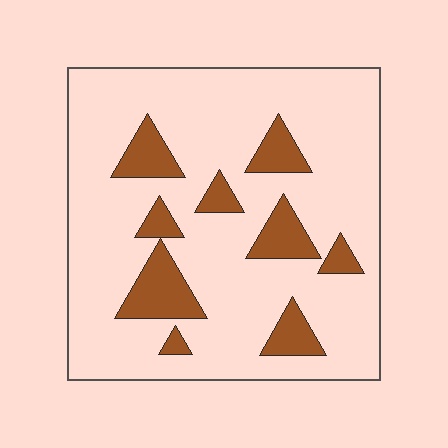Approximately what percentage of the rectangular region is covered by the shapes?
Approximately 15%.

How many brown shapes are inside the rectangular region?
9.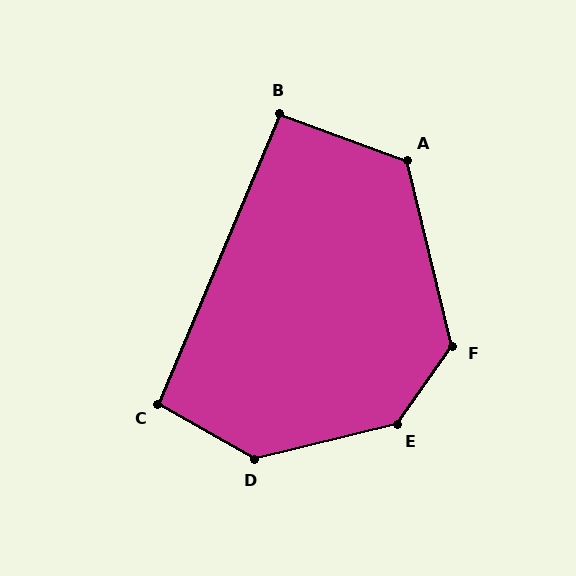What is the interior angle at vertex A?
Approximately 124 degrees (obtuse).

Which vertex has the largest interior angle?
E, at approximately 139 degrees.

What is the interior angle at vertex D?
Approximately 136 degrees (obtuse).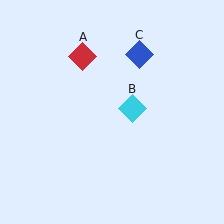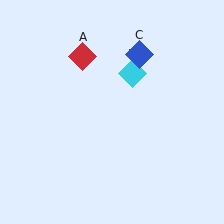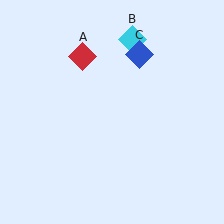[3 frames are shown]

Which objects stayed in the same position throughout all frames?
Red diamond (object A) and blue diamond (object C) remained stationary.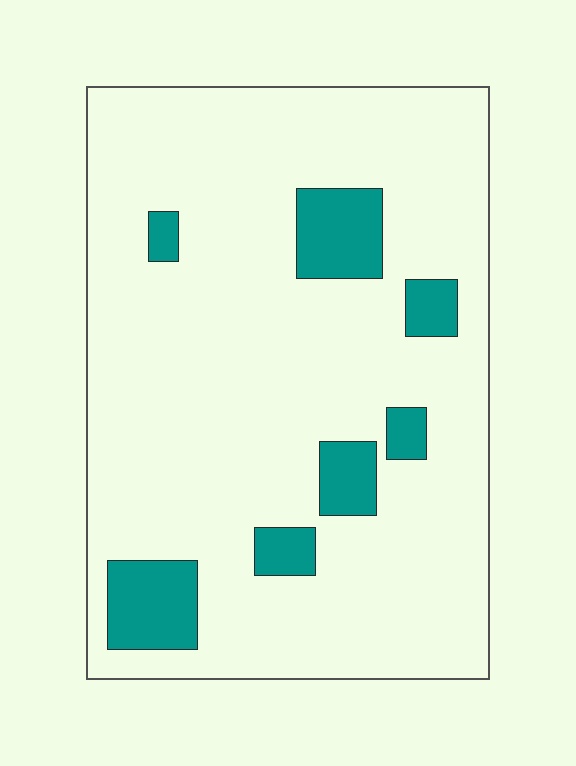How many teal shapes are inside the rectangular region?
7.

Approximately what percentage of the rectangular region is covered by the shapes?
Approximately 15%.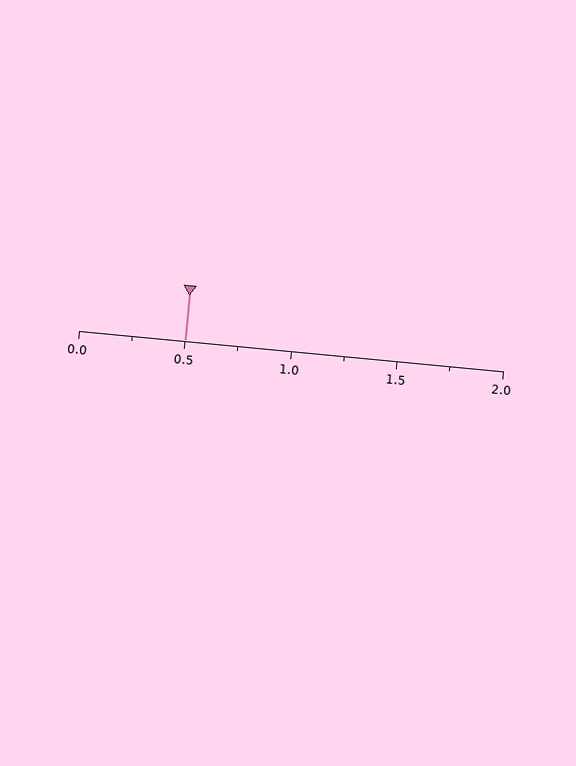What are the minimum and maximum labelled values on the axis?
The axis runs from 0.0 to 2.0.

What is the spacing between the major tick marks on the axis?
The major ticks are spaced 0.5 apart.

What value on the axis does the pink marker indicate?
The marker indicates approximately 0.5.